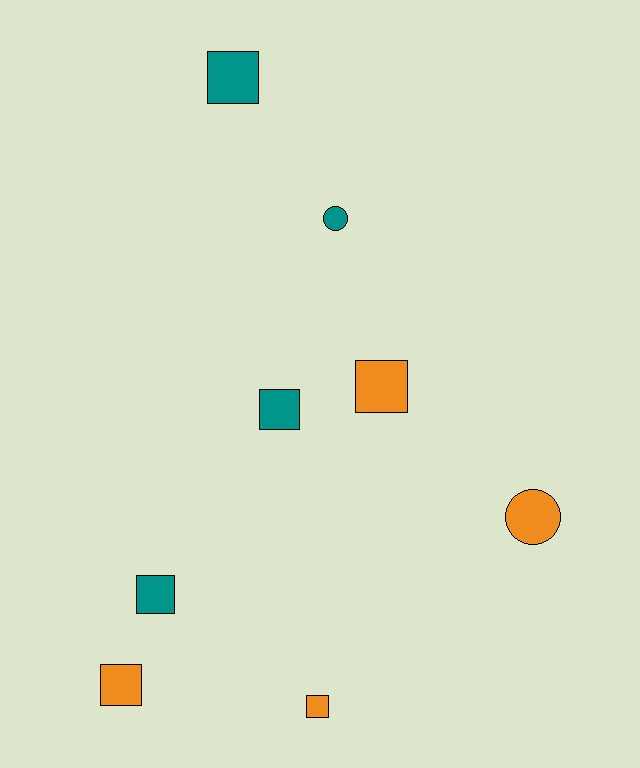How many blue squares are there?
There are no blue squares.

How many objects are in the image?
There are 8 objects.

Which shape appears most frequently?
Square, with 6 objects.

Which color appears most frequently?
Orange, with 4 objects.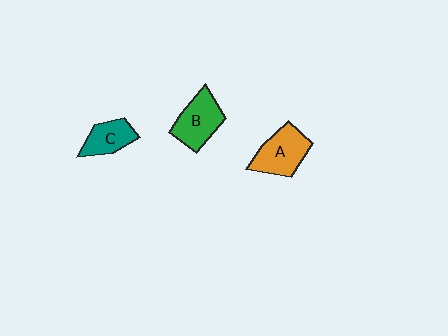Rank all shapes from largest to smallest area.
From largest to smallest: A (orange), B (green), C (teal).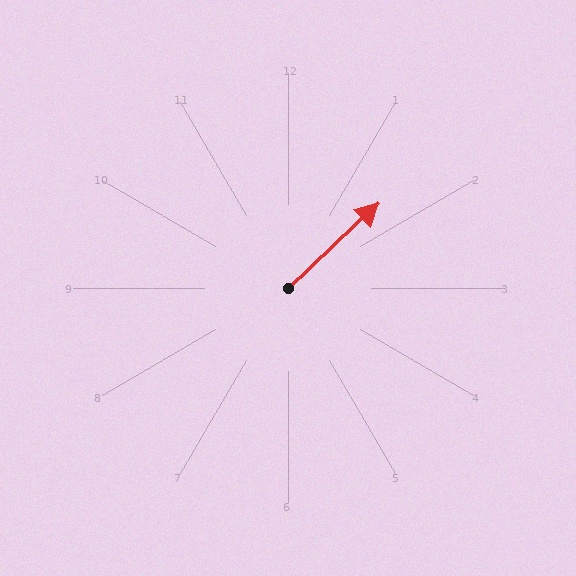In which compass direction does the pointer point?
Northeast.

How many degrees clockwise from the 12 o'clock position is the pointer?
Approximately 47 degrees.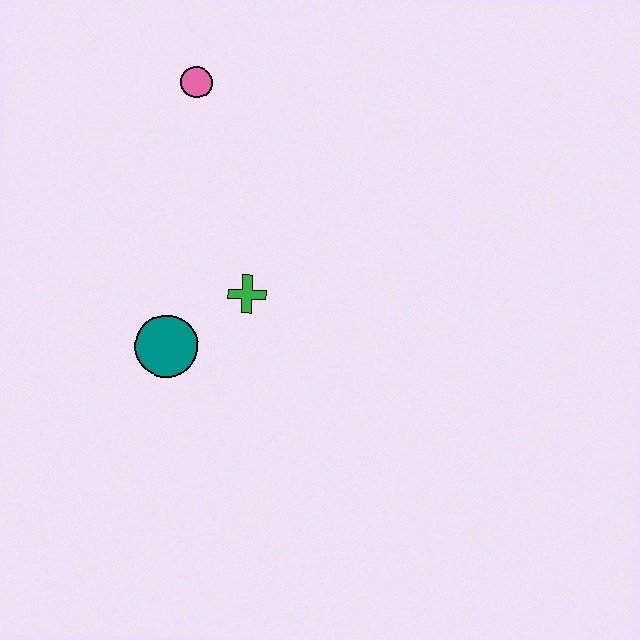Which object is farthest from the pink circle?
The teal circle is farthest from the pink circle.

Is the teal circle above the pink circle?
No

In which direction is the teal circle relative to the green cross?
The teal circle is to the left of the green cross.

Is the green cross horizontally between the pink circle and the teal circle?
No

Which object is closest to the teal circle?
The green cross is closest to the teal circle.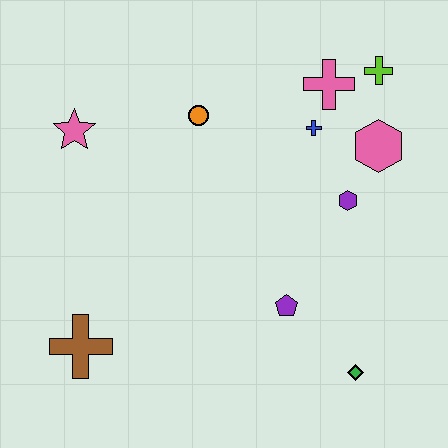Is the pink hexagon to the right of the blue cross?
Yes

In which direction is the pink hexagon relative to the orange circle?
The pink hexagon is to the right of the orange circle.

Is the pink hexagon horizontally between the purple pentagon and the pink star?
No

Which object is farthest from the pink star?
The green diamond is farthest from the pink star.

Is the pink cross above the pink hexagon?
Yes